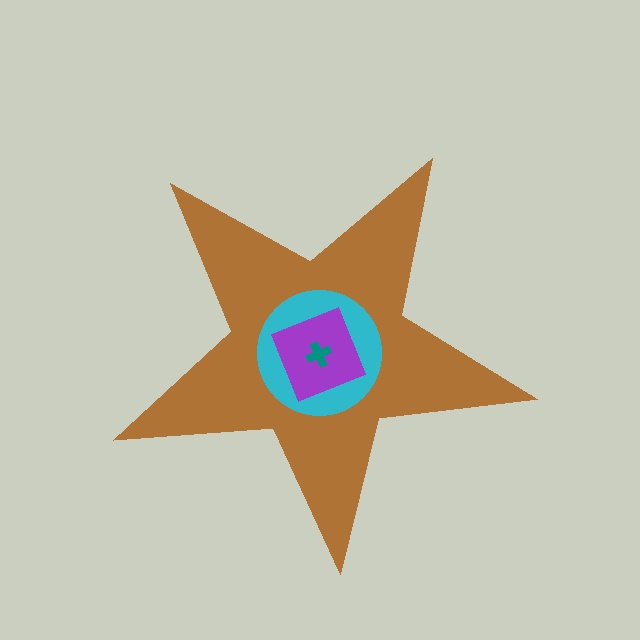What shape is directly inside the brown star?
The cyan circle.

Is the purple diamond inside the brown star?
Yes.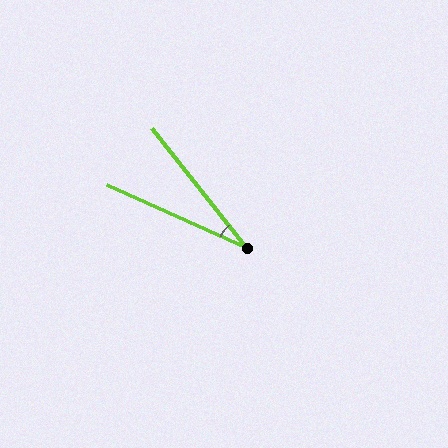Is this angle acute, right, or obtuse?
It is acute.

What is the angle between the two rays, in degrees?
Approximately 28 degrees.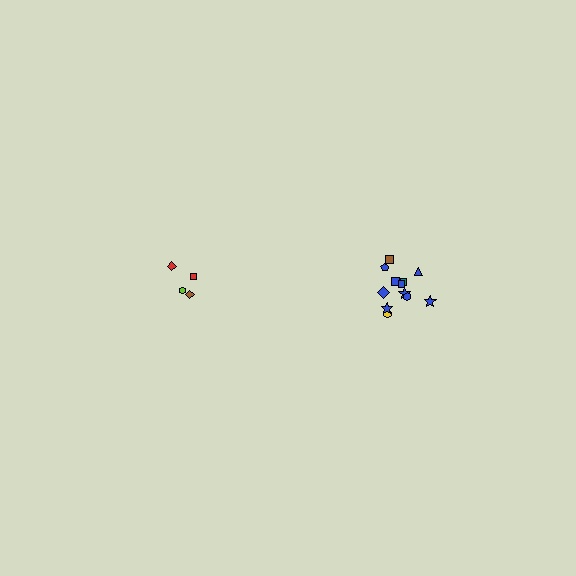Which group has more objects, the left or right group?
The right group.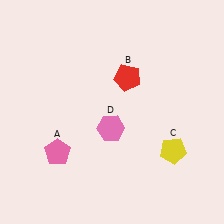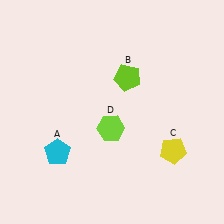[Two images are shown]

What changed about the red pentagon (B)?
In Image 1, B is red. In Image 2, it changed to lime.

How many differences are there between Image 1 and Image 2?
There are 3 differences between the two images.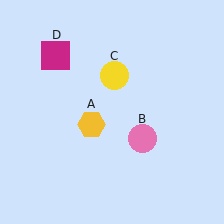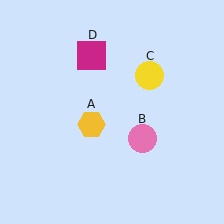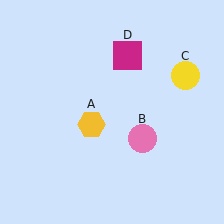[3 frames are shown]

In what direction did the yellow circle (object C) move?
The yellow circle (object C) moved right.